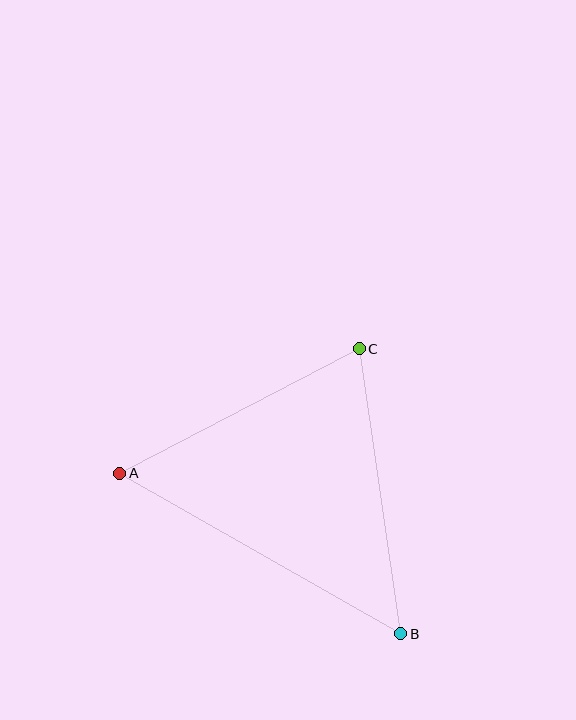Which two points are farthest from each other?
Points A and B are farthest from each other.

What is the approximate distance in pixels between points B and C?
The distance between B and C is approximately 288 pixels.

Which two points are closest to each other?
Points A and C are closest to each other.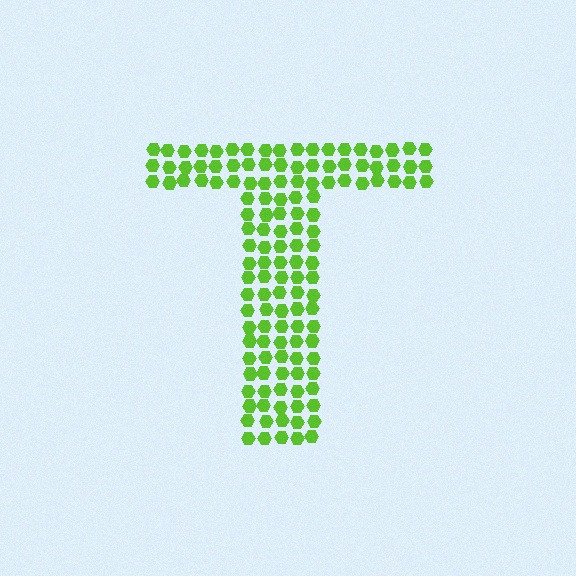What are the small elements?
The small elements are hexagons.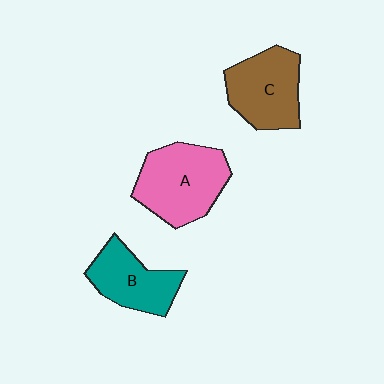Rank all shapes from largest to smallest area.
From largest to smallest: A (pink), C (brown), B (teal).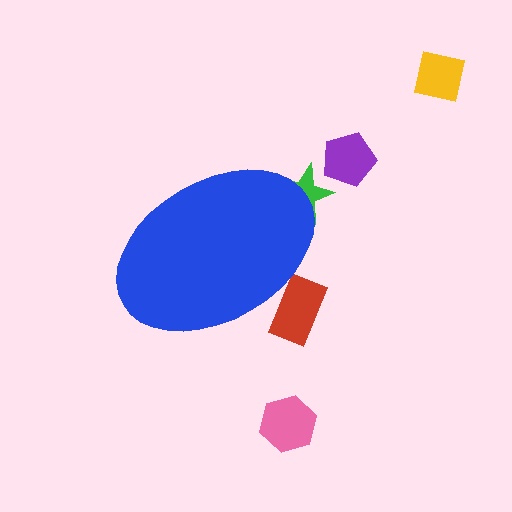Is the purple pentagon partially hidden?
No, the purple pentagon is fully visible.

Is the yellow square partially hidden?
No, the yellow square is fully visible.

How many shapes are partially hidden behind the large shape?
2 shapes are partially hidden.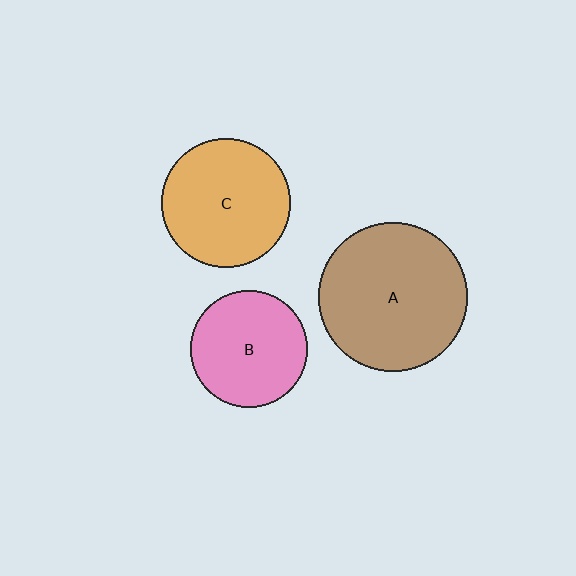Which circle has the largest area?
Circle A (brown).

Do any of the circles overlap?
No, none of the circles overlap.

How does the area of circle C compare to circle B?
Approximately 1.2 times.